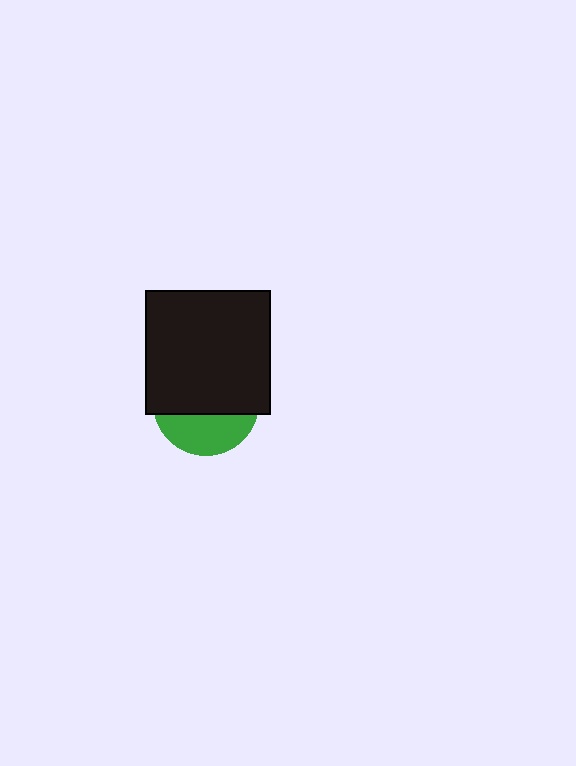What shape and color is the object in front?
The object in front is a black square.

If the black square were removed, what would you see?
You would see the complete green circle.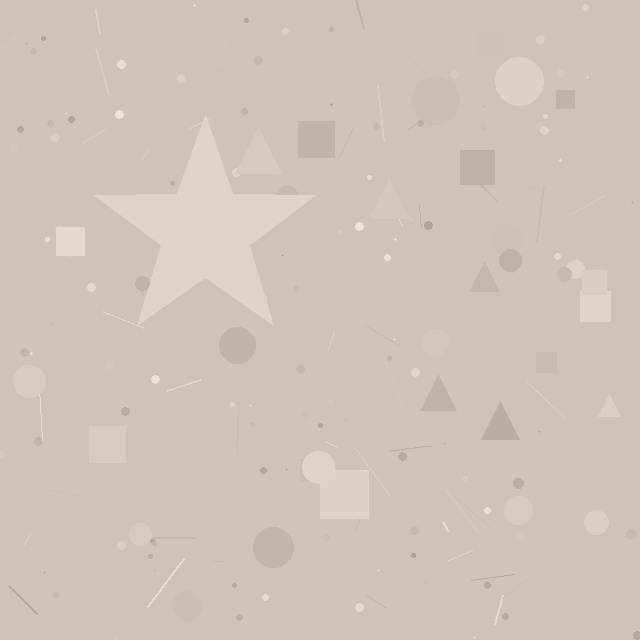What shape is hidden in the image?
A star is hidden in the image.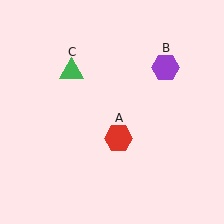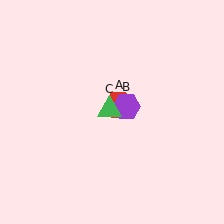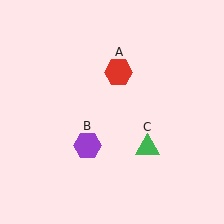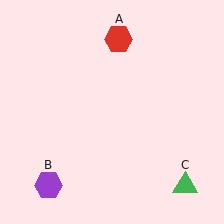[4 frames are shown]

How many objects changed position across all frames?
3 objects changed position: red hexagon (object A), purple hexagon (object B), green triangle (object C).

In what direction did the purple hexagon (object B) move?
The purple hexagon (object B) moved down and to the left.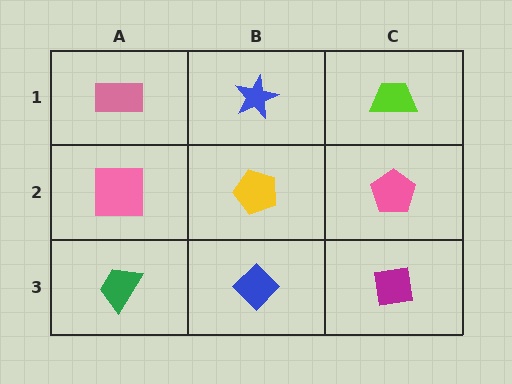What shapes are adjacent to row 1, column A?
A pink square (row 2, column A), a blue star (row 1, column B).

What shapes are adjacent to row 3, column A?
A pink square (row 2, column A), a blue diamond (row 3, column B).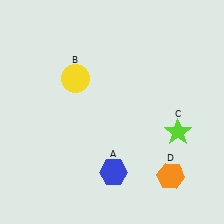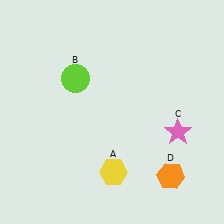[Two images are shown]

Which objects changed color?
A changed from blue to yellow. B changed from yellow to lime. C changed from lime to pink.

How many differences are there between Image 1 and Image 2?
There are 3 differences between the two images.